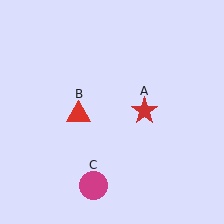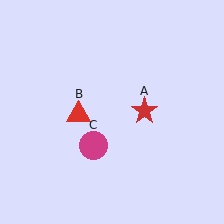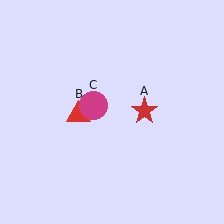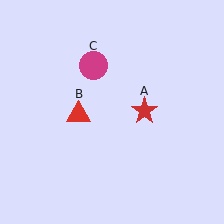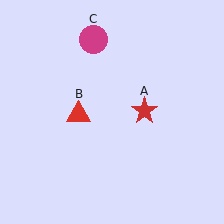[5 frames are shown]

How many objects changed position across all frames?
1 object changed position: magenta circle (object C).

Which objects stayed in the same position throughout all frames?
Red star (object A) and red triangle (object B) remained stationary.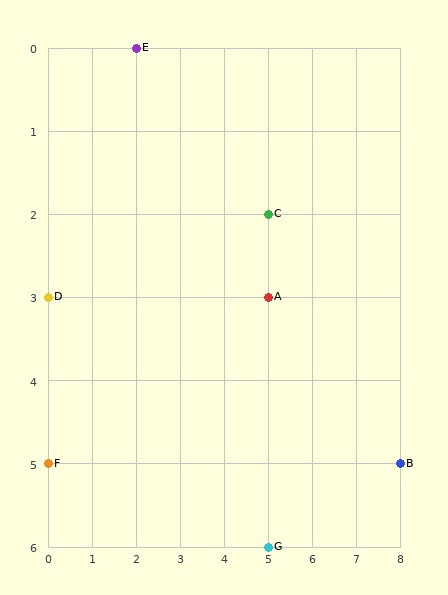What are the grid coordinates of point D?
Point D is at grid coordinates (0, 3).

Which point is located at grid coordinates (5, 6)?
Point G is at (5, 6).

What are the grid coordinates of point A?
Point A is at grid coordinates (5, 3).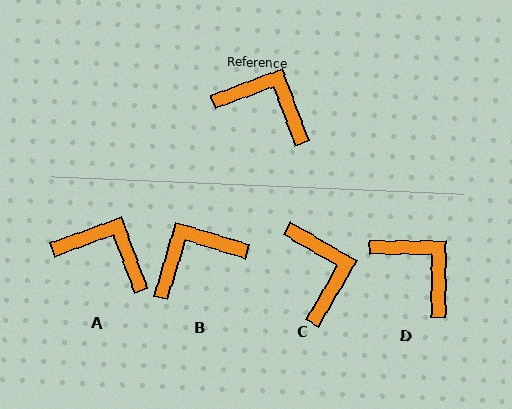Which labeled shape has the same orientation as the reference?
A.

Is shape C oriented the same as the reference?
No, it is off by about 51 degrees.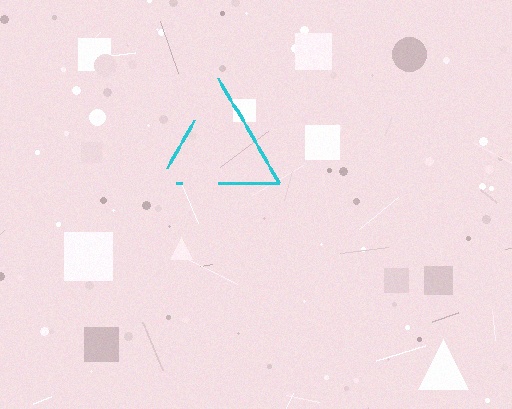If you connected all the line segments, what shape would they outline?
They would outline a triangle.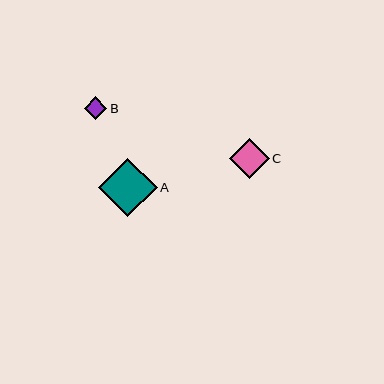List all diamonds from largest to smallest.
From largest to smallest: A, C, B.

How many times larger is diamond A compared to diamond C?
Diamond A is approximately 1.5 times the size of diamond C.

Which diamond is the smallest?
Diamond B is the smallest with a size of approximately 23 pixels.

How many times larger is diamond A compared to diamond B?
Diamond A is approximately 2.6 times the size of diamond B.